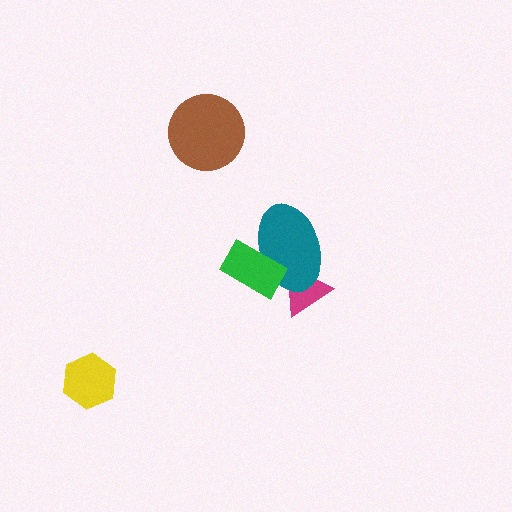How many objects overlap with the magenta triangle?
1 object overlaps with the magenta triangle.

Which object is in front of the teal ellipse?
The green rectangle is in front of the teal ellipse.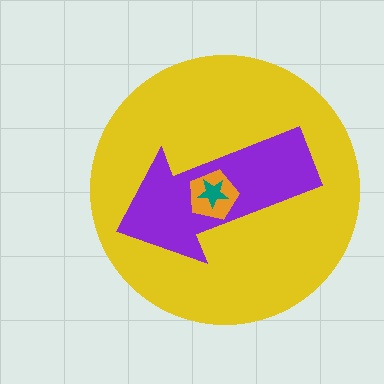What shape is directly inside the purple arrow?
The orange pentagon.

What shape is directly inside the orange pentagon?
The teal star.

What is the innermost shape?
The teal star.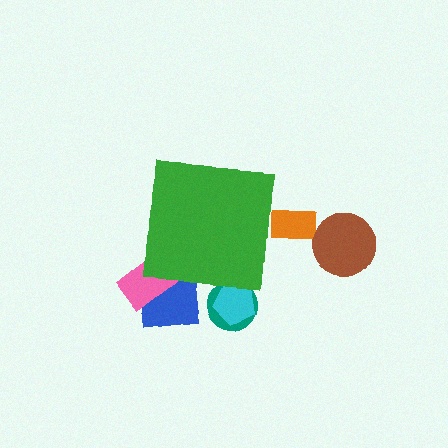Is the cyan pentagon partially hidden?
Yes, the cyan pentagon is partially hidden behind the green square.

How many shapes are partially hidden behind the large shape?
5 shapes are partially hidden.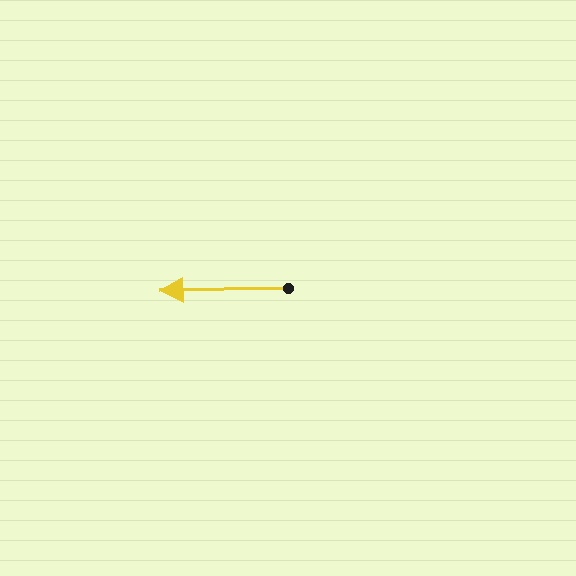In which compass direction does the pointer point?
West.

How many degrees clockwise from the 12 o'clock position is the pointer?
Approximately 269 degrees.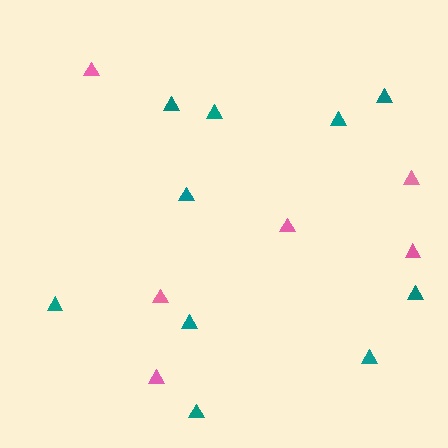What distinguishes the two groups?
There are 2 groups: one group of pink triangles (6) and one group of teal triangles (10).